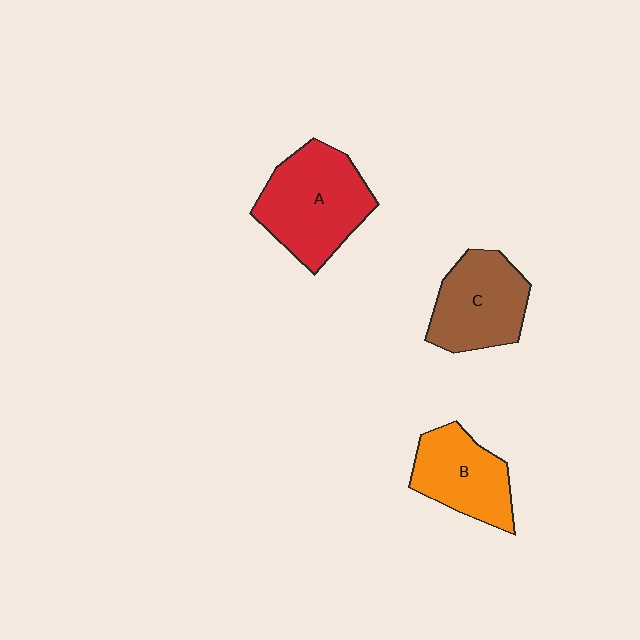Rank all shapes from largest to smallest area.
From largest to smallest: A (red), C (brown), B (orange).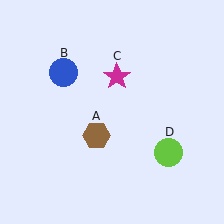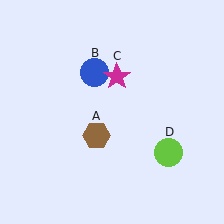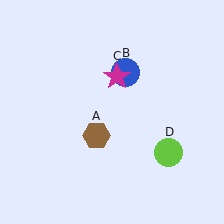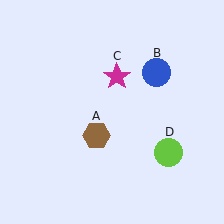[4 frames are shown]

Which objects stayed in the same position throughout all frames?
Brown hexagon (object A) and magenta star (object C) and lime circle (object D) remained stationary.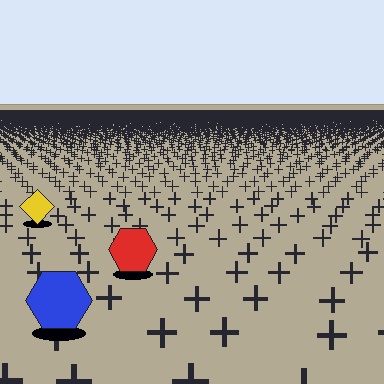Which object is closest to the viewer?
The blue hexagon is closest. The texture marks near it are larger and more spread out.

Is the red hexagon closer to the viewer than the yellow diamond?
Yes. The red hexagon is closer — you can tell from the texture gradient: the ground texture is coarser near it.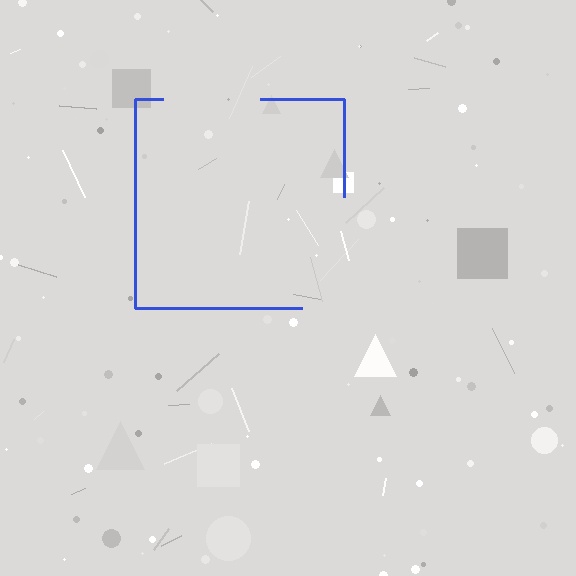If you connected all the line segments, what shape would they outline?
They would outline a square.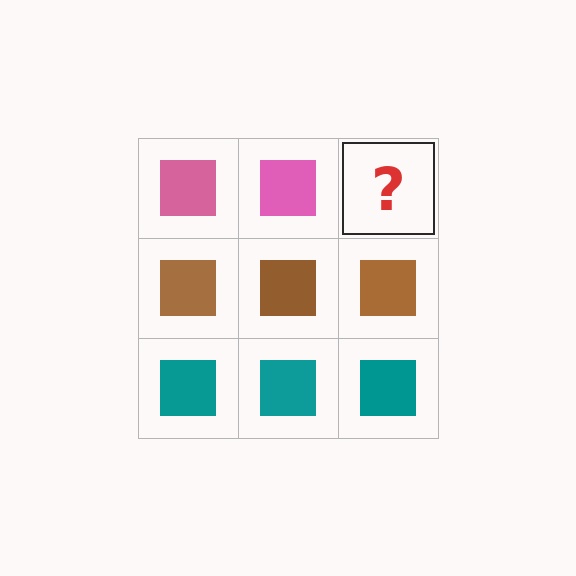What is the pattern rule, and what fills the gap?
The rule is that each row has a consistent color. The gap should be filled with a pink square.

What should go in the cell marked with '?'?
The missing cell should contain a pink square.